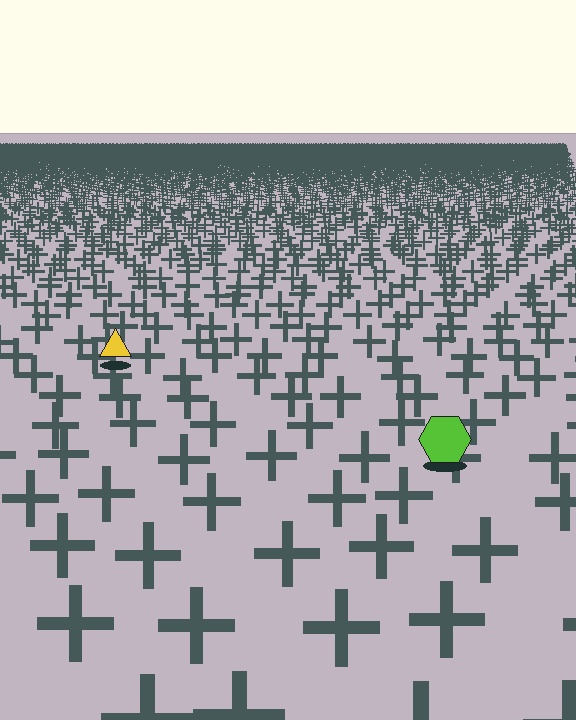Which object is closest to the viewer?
The lime hexagon is closest. The texture marks near it are larger and more spread out.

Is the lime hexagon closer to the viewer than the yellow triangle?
Yes. The lime hexagon is closer — you can tell from the texture gradient: the ground texture is coarser near it.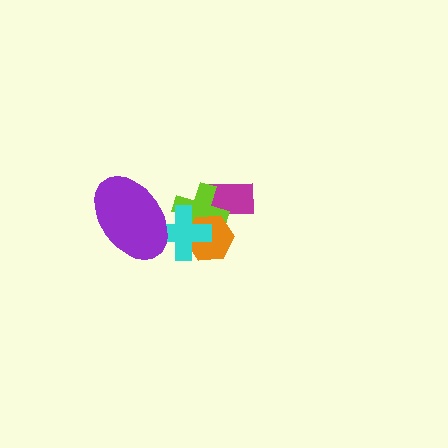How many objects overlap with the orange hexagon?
3 objects overlap with the orange hexagon.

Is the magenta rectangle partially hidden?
Yes, it is partially covered by another shape.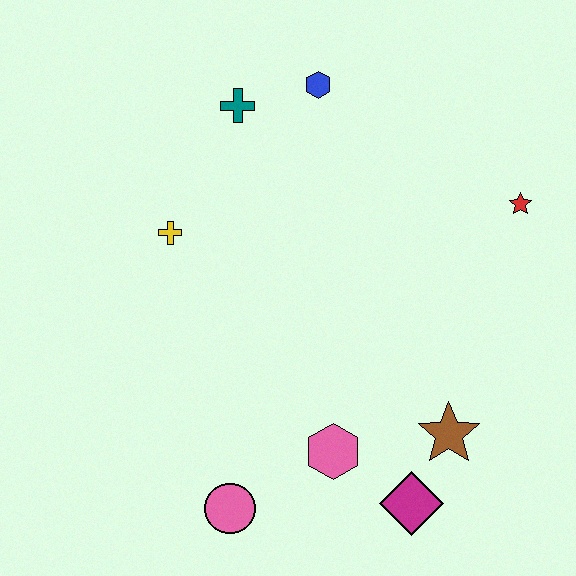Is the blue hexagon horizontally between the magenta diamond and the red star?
No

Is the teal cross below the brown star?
No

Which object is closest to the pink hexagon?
The magenta diamond is closest to the pink hexagon.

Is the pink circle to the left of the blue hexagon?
Yes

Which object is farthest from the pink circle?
The blue hexagon is farthest from the pink circle.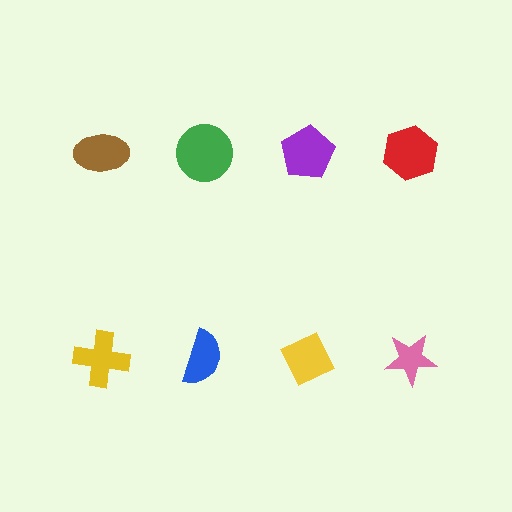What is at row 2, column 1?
A yellow cross.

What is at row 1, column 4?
A red hexagon.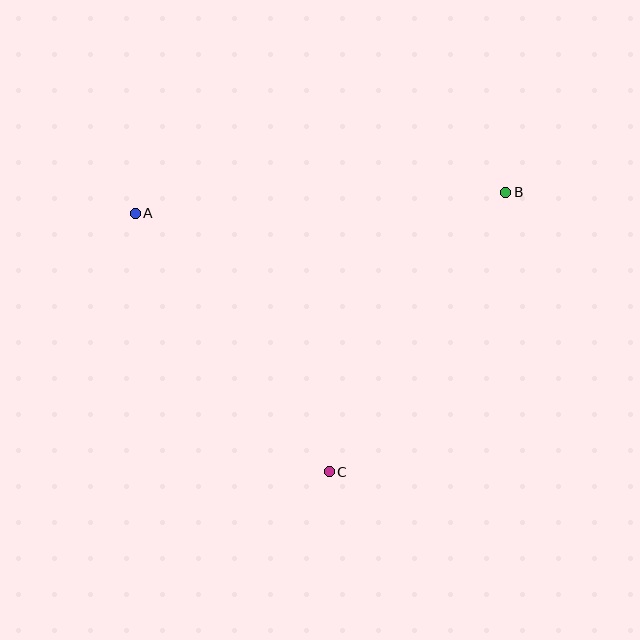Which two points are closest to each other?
Points A and C are closest to each other.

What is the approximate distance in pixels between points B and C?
The distance between B and C is approximately 331 pixels.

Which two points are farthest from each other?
Points A and B are farthest from each other.